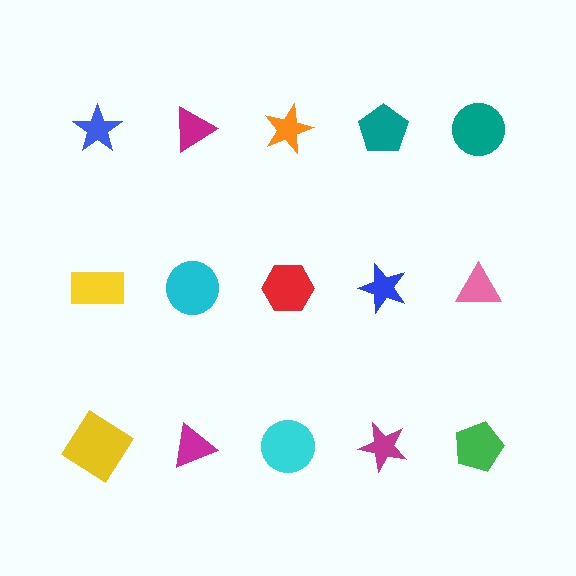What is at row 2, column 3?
A red hexagon.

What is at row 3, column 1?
A yellow diamond.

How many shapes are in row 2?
5 shapes.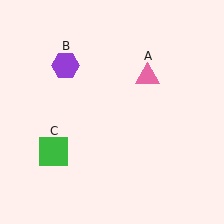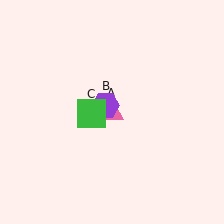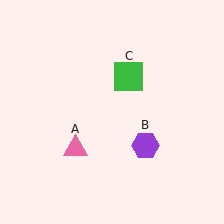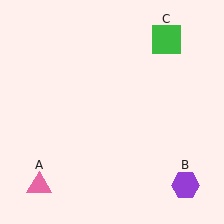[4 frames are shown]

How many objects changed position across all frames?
3 objects changed position: pink triangle (object A), purple hexagon (object B), green square (object C).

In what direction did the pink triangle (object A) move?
The pink triangle (object A) moved down and to the left.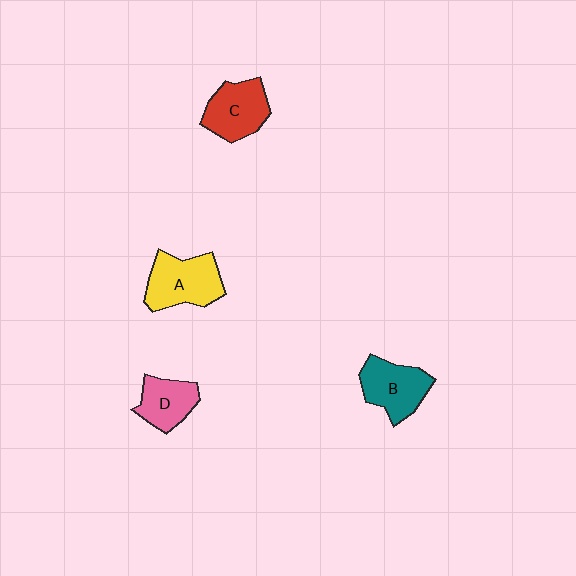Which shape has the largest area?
Shape A (yellow).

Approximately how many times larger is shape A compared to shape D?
Approximately 1.4 times.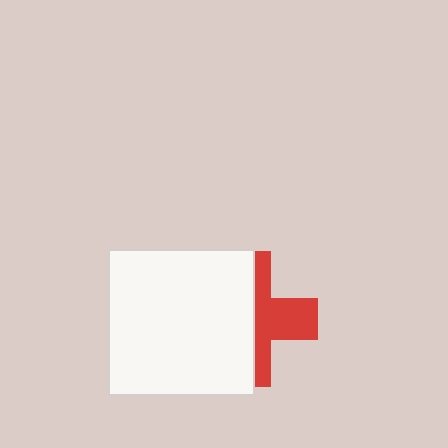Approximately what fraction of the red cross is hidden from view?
Roughly 57% of the red cross is hidden behind the white square.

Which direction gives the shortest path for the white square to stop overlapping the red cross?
Moving left gives the shortest separation.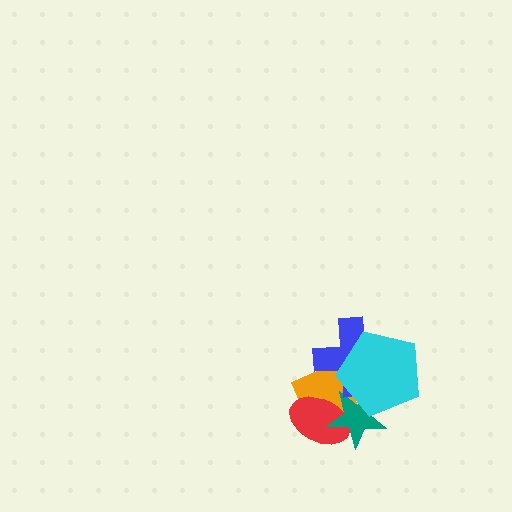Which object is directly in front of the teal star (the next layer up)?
The blue cross is directly in front of the teal star.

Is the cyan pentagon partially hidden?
No, no other shape covers it.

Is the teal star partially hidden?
Yes, it is partially covered by another shape.